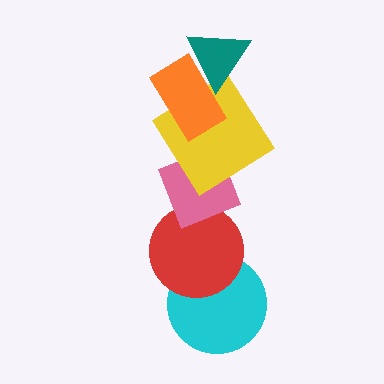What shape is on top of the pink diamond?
The yellow diamond is on top of the pink diamond.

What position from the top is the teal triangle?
The teal triangle is 1st from the top.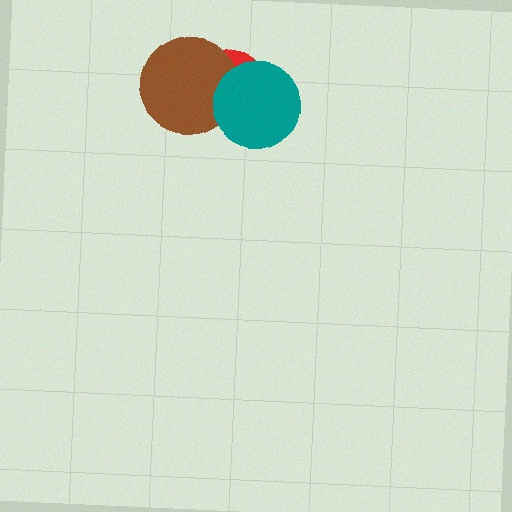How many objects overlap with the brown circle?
2 objects overlap with the brown circle.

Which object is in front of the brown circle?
The teal circle is in front of the brown circle.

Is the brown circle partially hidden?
Yes, it is partially covered by another shape.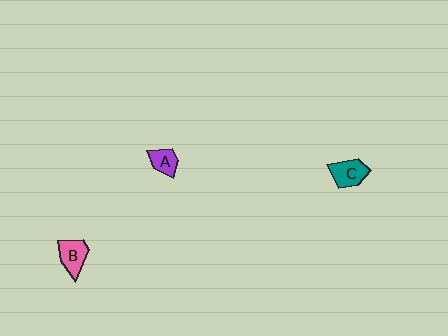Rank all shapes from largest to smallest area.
From largest to smallest: C (teal), B (pink), A (purple).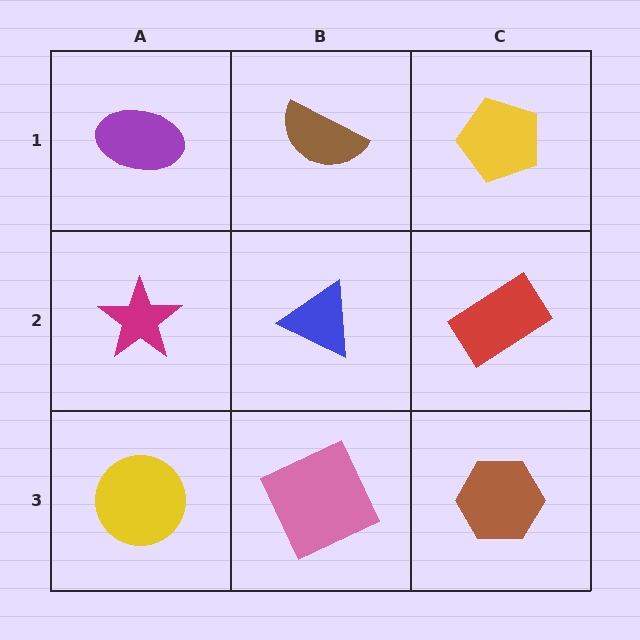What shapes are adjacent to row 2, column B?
A brown semicircle (row 1, column B), a pink square (row 3, column B), a magenta star (row 2, column A), a red rectangle (row 2, column C).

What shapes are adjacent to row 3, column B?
A blue triangle (row 2, column B), a yellow circle (row 3, column A), a brown hexagon (row 3, column C).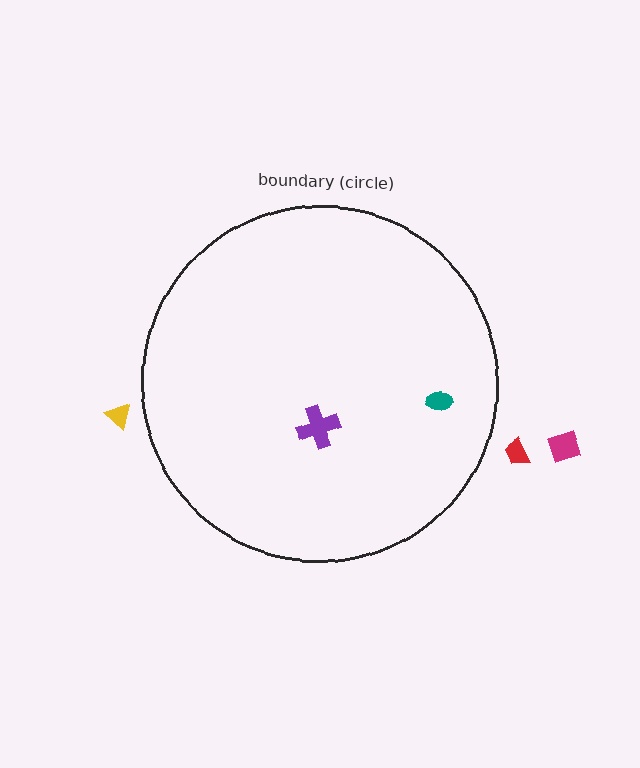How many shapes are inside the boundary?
2 inside, 3 outside.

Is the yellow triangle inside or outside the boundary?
Outside.